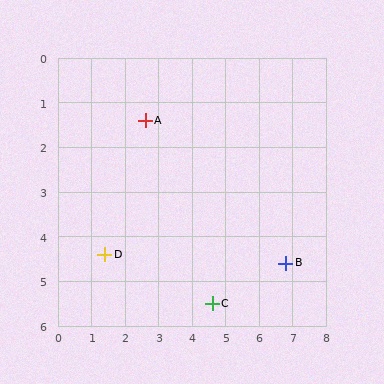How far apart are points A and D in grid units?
Points A and D are about 3.2 grid units apart.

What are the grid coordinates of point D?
Point D is at approximately (1.4, 4.4).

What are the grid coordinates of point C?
Point C is at approximately (4.6, 5.5).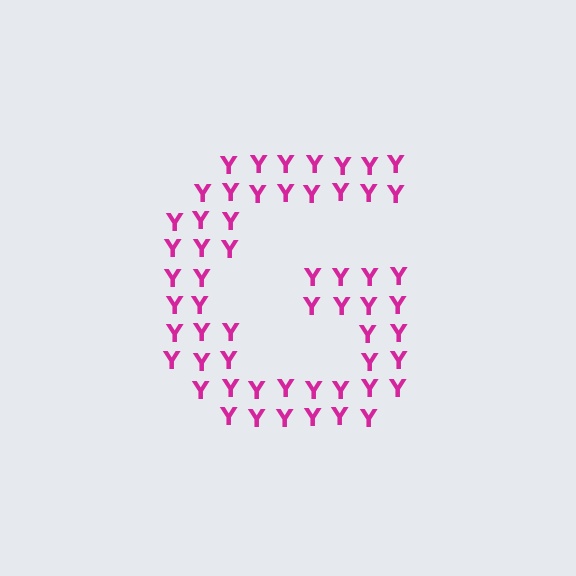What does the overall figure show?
The overall figure shows the letter G.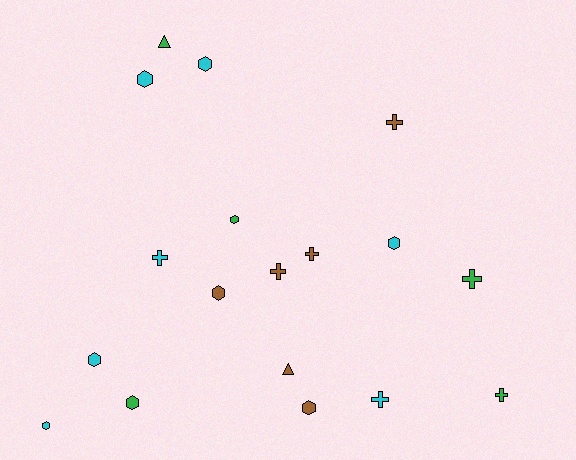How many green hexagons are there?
There are 2 green hexagons.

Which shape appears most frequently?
Hexagon, with 9 objects.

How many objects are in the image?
There are 18 objects.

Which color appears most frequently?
Cyan, with 7 objects.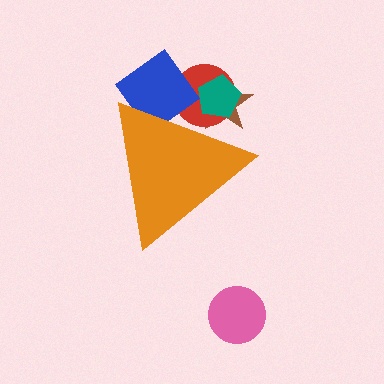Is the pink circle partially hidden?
No, the pink circle is fully visible.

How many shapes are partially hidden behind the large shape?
4 shapes are partially hidden.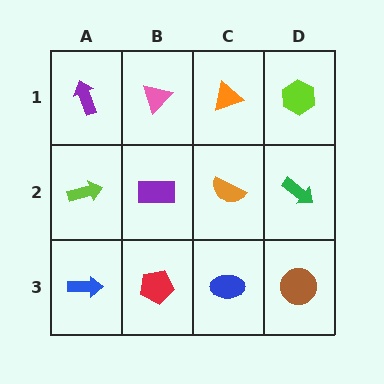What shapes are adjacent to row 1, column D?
A green arrow (row 2, column D), an orange triangle (row 1, column C).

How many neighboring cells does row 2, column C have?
4.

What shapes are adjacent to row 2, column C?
An orange triangle (row 1, column C), a blue ellipse (row 3, column C), a purple rectangle (row 2, column B), a green arrow (row 2, column D).